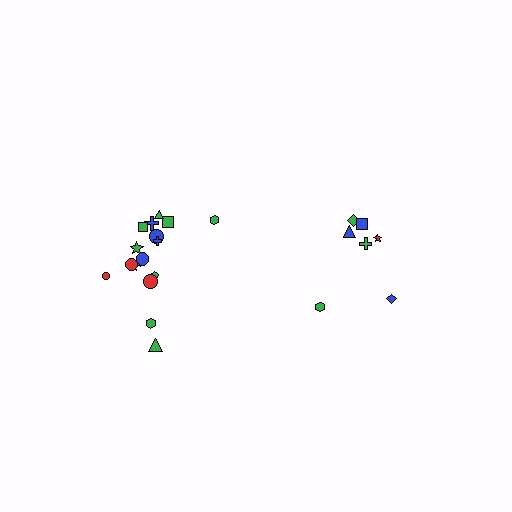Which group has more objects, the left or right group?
The left group.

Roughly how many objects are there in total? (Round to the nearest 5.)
Roughly 25 objects in total.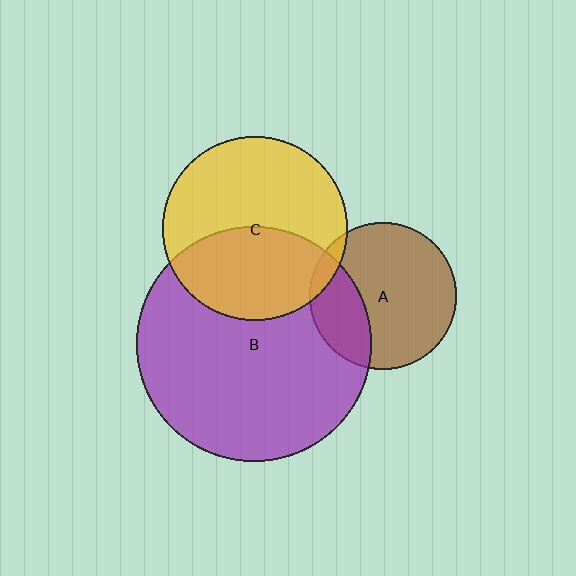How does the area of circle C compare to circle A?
Approximately 1.6 times.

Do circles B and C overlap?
Yes.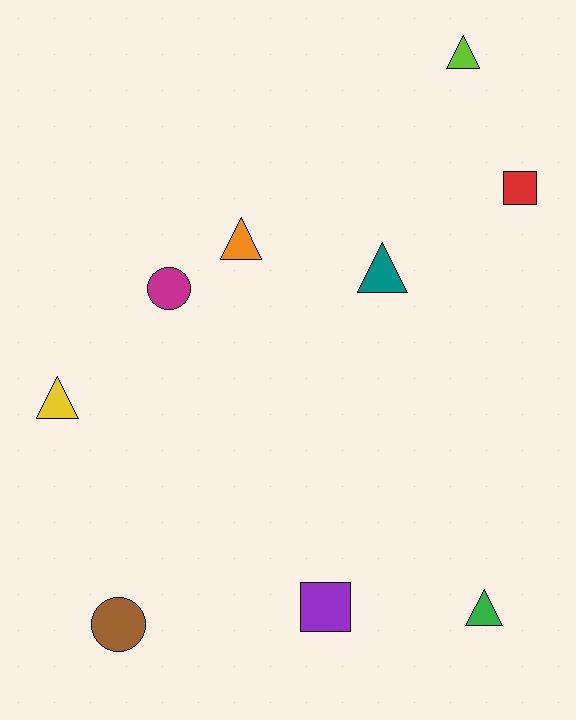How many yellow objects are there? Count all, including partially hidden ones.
There is 1 yellow object.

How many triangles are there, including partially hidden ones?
There are 5 triangles.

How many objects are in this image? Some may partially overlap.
There are 9 objects.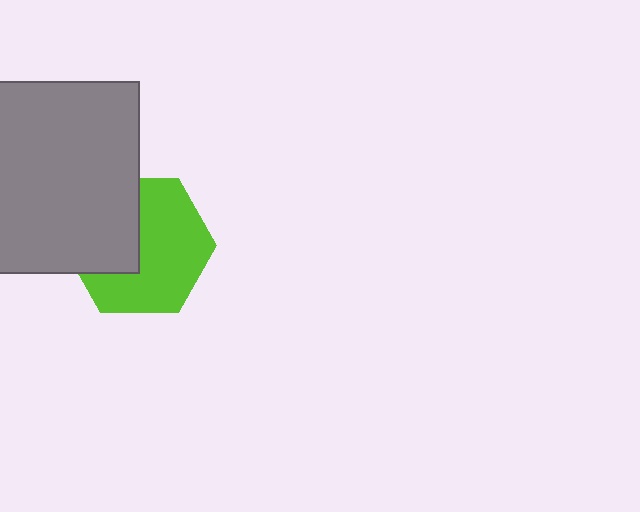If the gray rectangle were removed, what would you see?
You would see the complete lime hexagon.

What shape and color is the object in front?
The object in front is a gray rectangle.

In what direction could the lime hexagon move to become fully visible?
The lime hexagon could move right. That would shift it out from behind the gray rectangle entirely.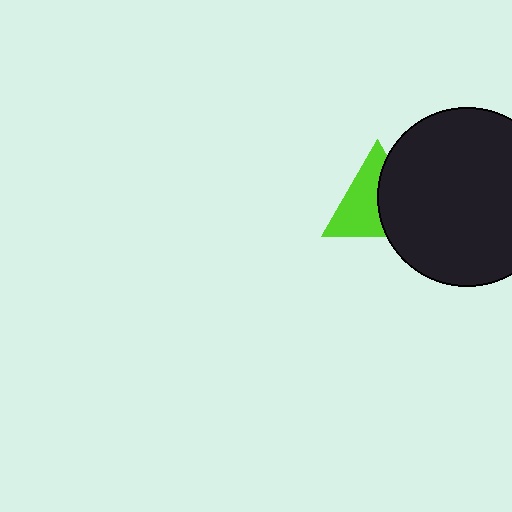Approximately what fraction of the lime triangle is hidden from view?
Roughly 44% of the lime triangle is hidden behind the black circle.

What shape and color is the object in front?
The object in front is a black circle.